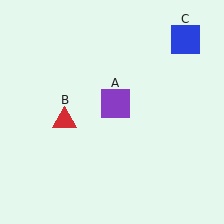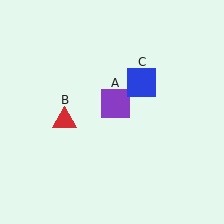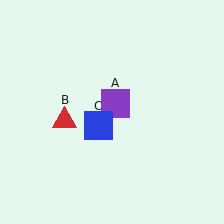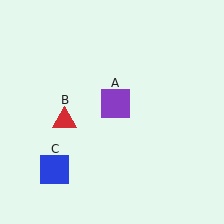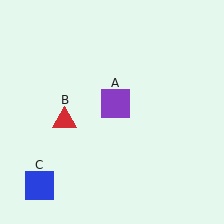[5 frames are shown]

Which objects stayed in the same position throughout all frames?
Purple square (object A) and red triangle (object B) remained stationary.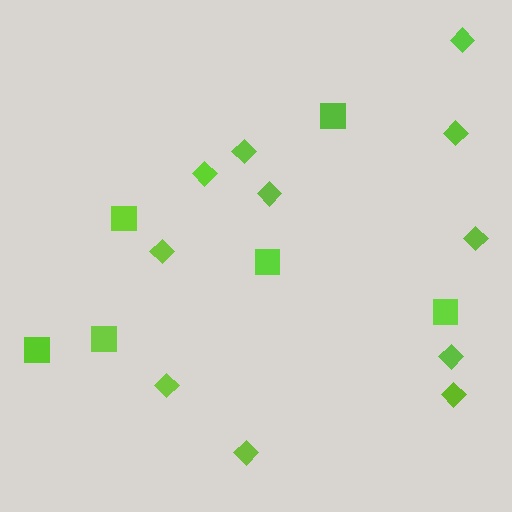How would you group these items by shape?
There are 2 groups: one group of diamonds (11) and one group of squares (6).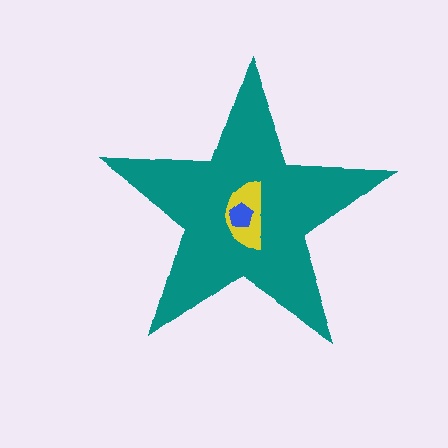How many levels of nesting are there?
3.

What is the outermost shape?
The teal star.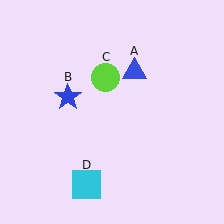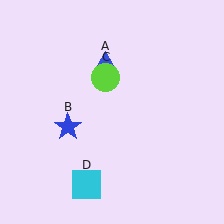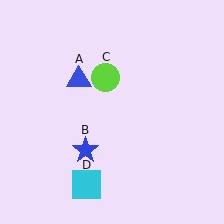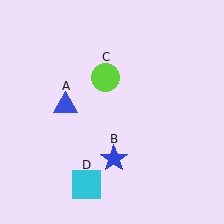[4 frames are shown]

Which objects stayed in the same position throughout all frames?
Lime circle (object C) and cyan square (object D) remained stationary.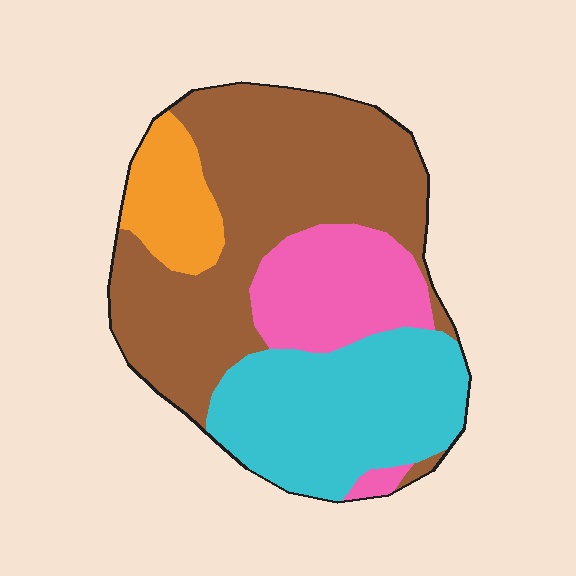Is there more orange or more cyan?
Cyan.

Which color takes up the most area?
Brown, at roughly 45%.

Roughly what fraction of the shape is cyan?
Cyan covers roughly 30% of the shape.